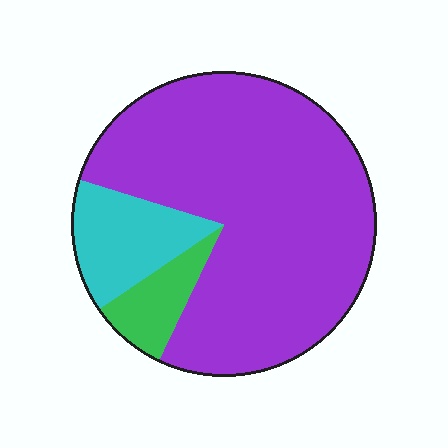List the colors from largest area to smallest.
From largest to smallest: purple, cyan, green.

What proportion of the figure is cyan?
Cyan covers roughly 15% of the figure.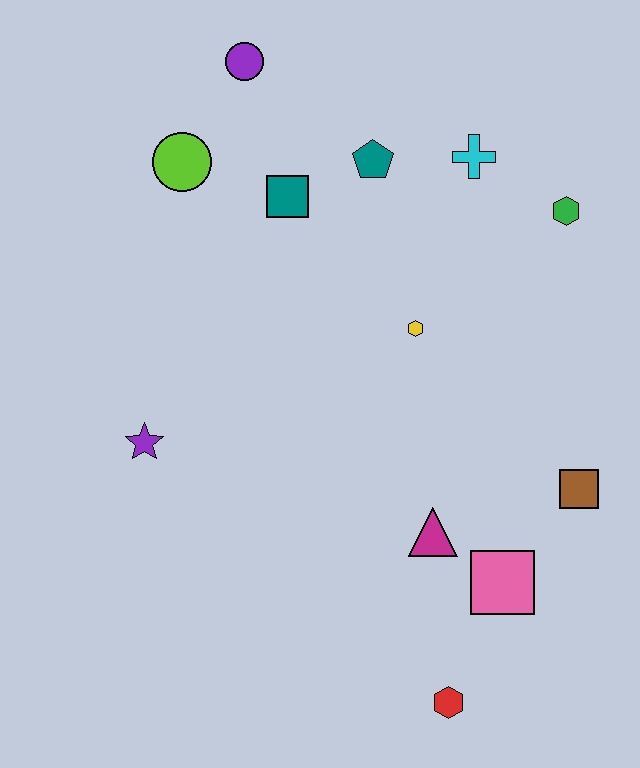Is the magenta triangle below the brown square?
Yes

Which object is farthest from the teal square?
The red hexagon is farthest from the teal square.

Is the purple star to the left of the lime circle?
Yes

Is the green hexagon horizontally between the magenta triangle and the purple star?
No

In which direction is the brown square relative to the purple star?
The brown square is to the right of the purple star.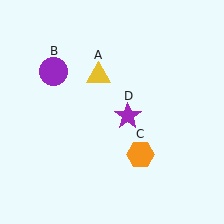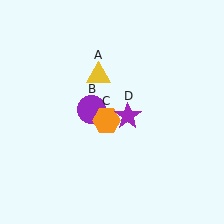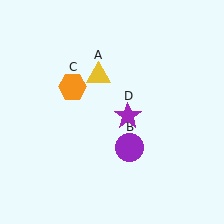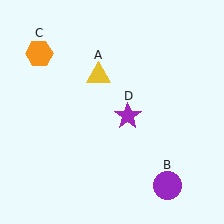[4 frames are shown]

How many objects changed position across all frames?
2 objects changed position: purple circle (object B), orange hexagon (object C).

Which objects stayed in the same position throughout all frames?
Yellow triangle (object A) and purple star (object D) remained stationary.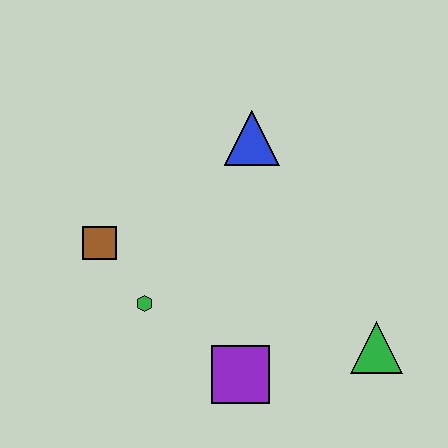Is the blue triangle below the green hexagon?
No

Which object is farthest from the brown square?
The green triangle is farthest from the brown square.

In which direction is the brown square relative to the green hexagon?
The brown square is above the green hexagon.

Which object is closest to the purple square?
The green hexagon is closest to the purple square.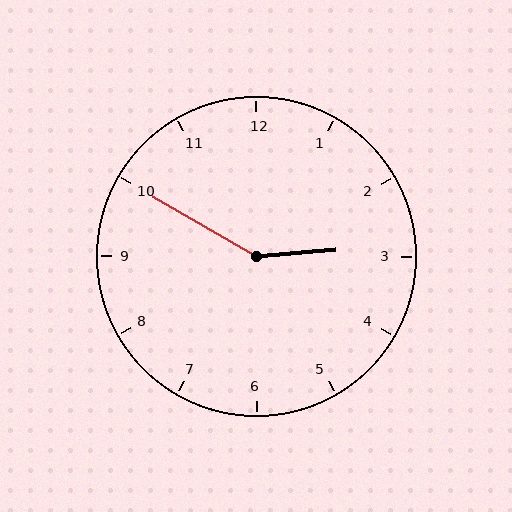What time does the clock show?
2:50.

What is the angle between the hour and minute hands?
Approximately 145 degrees.